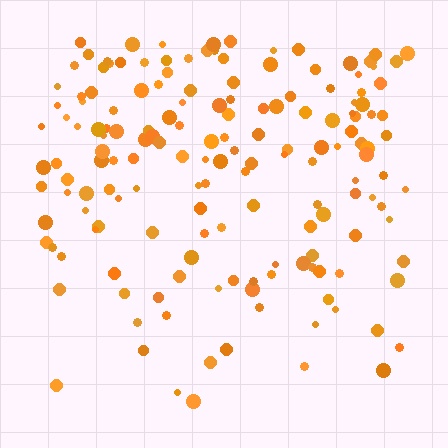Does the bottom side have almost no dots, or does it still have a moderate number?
Still a moderate number, just noticeably fewer than the top.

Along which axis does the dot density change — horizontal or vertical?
Vertical.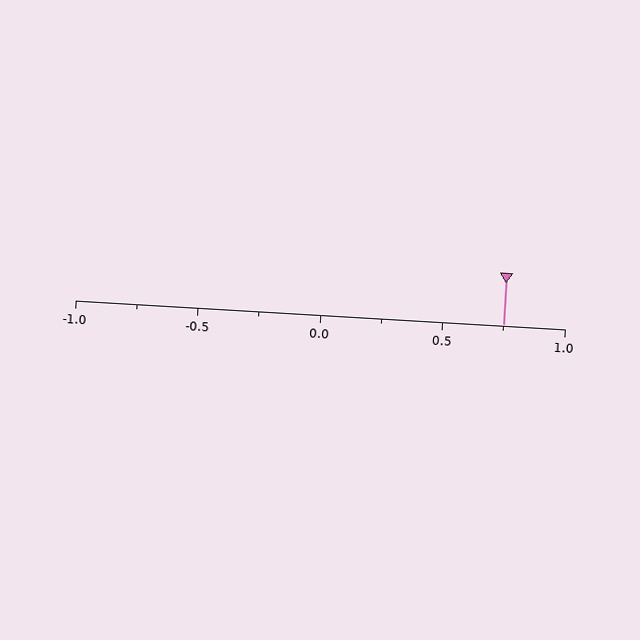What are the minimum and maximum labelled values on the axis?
The axis runs from -1.0 to 1.0.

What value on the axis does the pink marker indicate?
The marker indicates approximately 0.75.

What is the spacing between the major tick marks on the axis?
The major ticks are spaced 0.5 apart.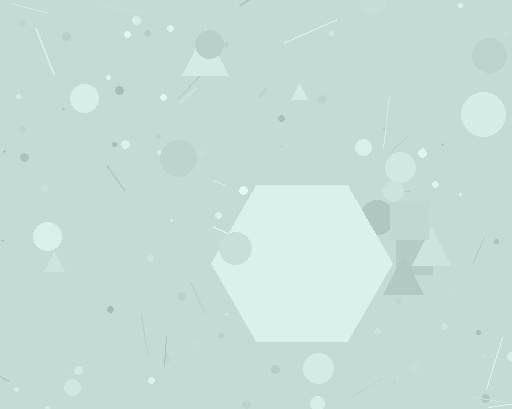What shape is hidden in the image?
A hexagon is hidden in the image.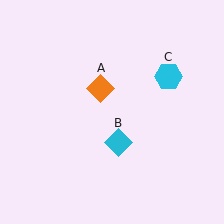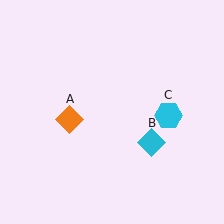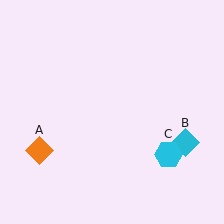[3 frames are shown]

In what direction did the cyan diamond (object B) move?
The cyan diamond (object B) moved right.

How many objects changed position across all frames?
3 objects changed position: orange diamond (object A), cyan diamond (object B), cyan hexagon (object C).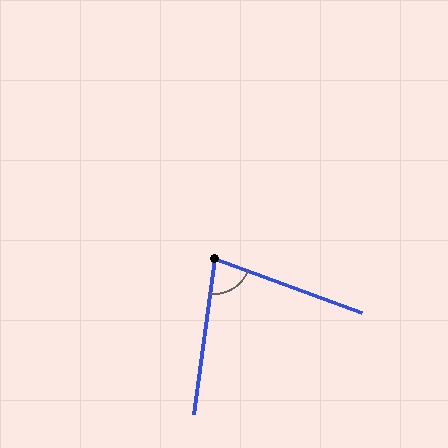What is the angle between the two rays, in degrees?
Approximately 77 degrees.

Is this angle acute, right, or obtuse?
It is acute.